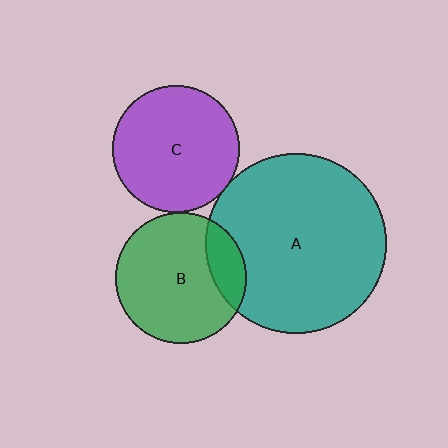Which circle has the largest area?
Circle A (teal).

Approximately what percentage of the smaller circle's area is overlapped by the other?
Approximately 5%.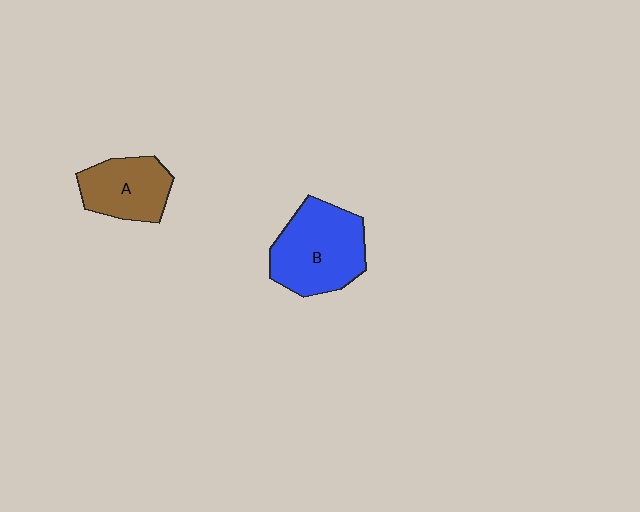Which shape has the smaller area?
Shape A (brown).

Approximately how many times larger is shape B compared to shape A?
Approximately 1.5 times.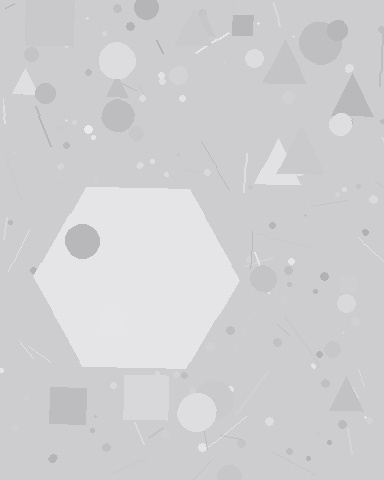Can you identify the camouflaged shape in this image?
The camouflaged shape is a hexagon.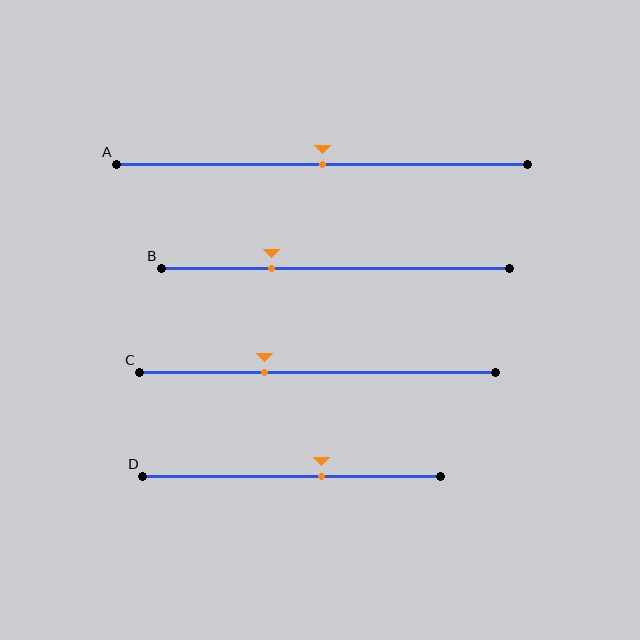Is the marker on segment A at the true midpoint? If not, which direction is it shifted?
Yes, the marker on segment A is at the true midpoint.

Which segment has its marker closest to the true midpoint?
Segment A has its marker closest to the true midpoint.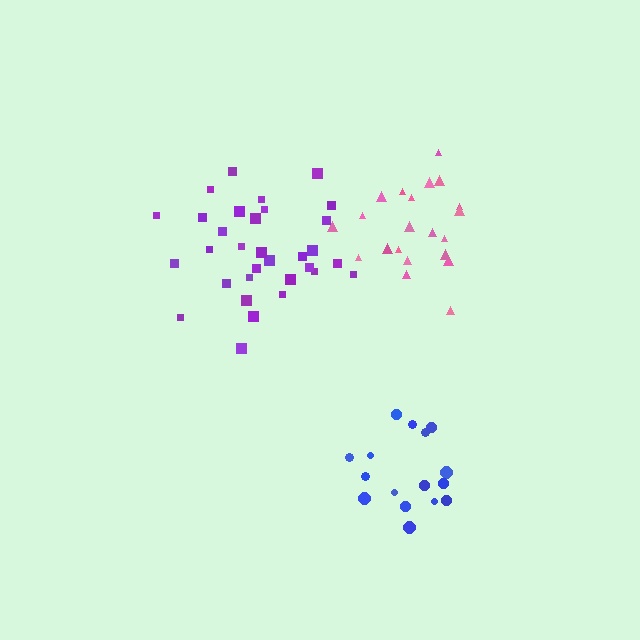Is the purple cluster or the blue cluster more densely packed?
Purple.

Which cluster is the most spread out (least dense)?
Blue.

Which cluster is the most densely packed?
Pink.